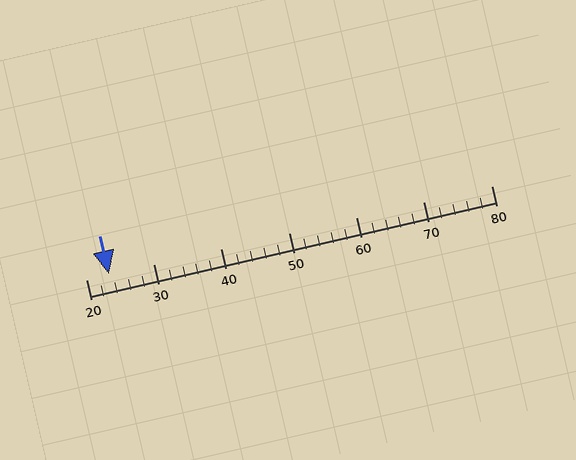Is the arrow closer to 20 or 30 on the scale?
The arrow is closer to 20.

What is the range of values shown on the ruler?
The ruler shows values from 20 to 80.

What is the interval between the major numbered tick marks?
The major tick marks are spaced 10 units apart.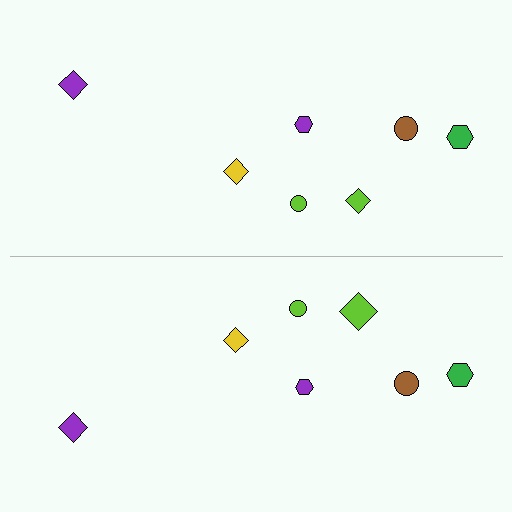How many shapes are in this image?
There are 14 shapes in this image.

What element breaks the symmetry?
The lime diamond on the bottom side has a different size than its mirror counterpart.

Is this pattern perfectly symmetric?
No, the pattern is not perfectly symmetric. The lime diamond on the bottom side has a different size than its mirror counterpart.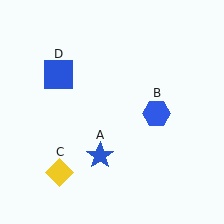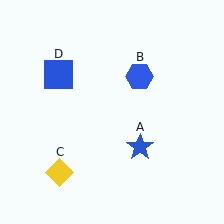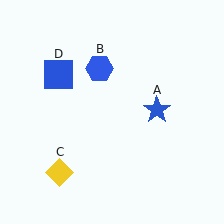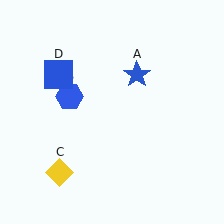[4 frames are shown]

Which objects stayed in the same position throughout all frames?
Yellow diamond (object C) and blue square (object D) remained stationary.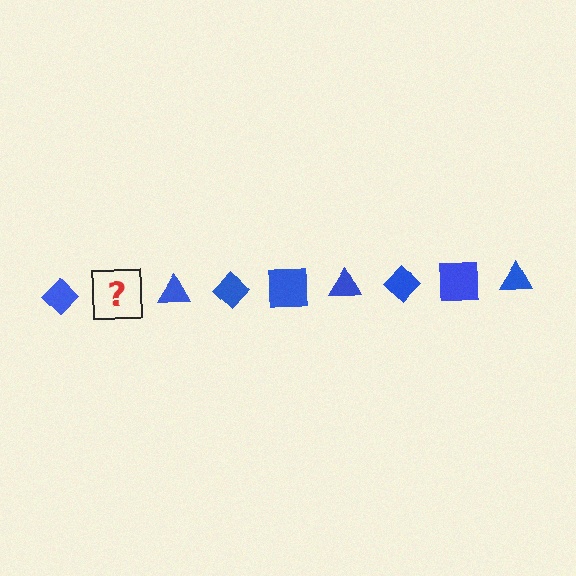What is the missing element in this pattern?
The missing element is a blue square.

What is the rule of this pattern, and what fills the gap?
The rule is that the pattern cycles through diamond, square, triangle shapes in blue. The gap should be filled with a blue square.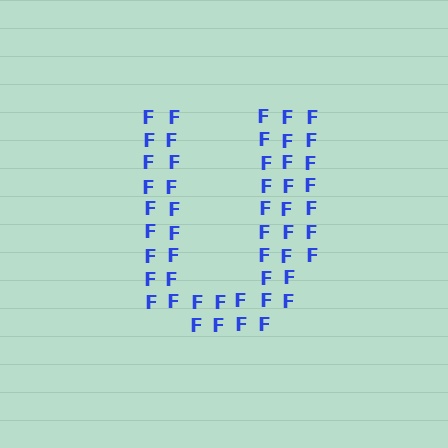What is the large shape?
The large shape is the letter U.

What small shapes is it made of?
It is made of small letter F's.